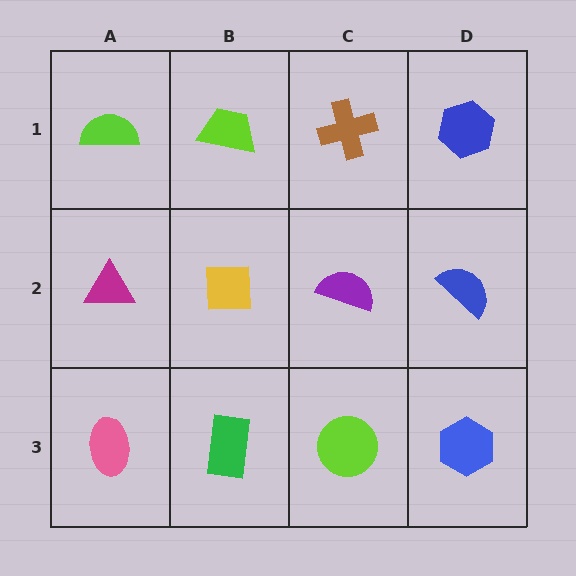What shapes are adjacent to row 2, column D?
A blue hexagon (row 1, column D), a blue hexagon (row 3, column D), a purple semicircle (row 2, column C).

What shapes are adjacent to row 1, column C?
A purple semicircle (row 2, column C), a lime trapezoid (row 1, column B), a blue hexagon (row 1, column D).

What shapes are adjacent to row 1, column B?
A yellow square (row 2, column B), a lime semicircle (row 1, column A), a brown cross (row 1, column C).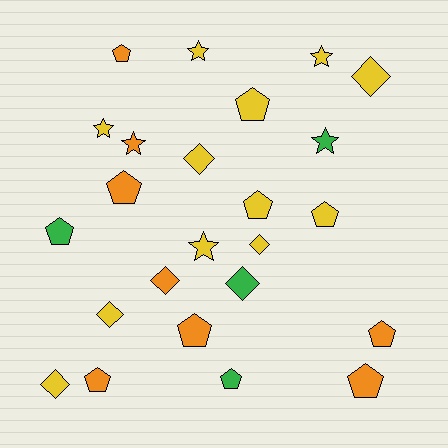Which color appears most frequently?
Yellow, with 12 objects.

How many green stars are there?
There is 1 green star.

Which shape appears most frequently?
Pentagon, with 11 objects.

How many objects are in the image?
There are 24 objects.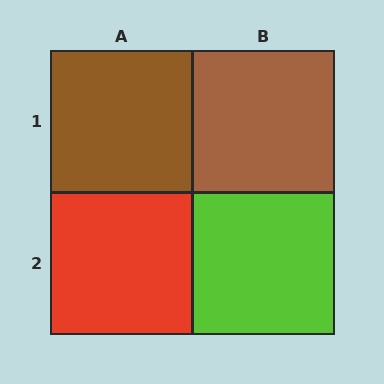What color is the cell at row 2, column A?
Red.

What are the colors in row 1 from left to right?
Brown, brown.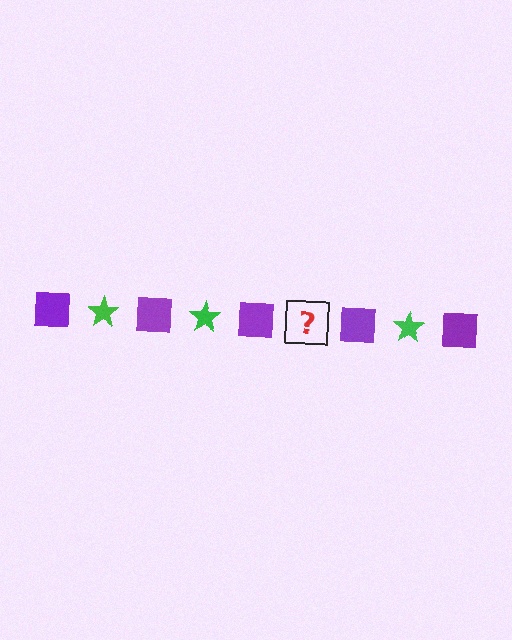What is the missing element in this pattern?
The missing element is a green star.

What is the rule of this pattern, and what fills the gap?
The rule is that the pattern alternates between purple square and green star. The gap should be filled with a green star.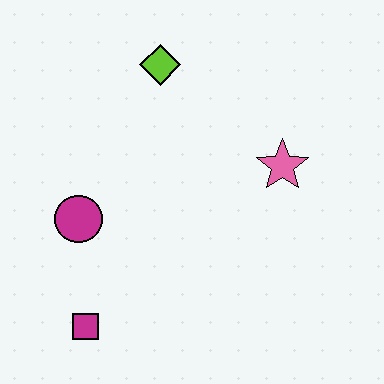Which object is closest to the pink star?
The lime diamond is closest to the pink star.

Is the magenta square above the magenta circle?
No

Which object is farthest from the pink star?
The magenta square is farthest from the pink star.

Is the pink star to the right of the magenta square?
Yes